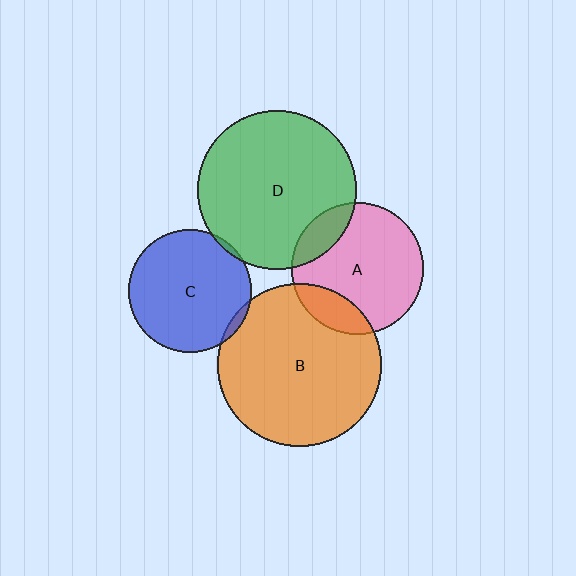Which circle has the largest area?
Circle B (orange).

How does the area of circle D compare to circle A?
Approximately 1.5 times.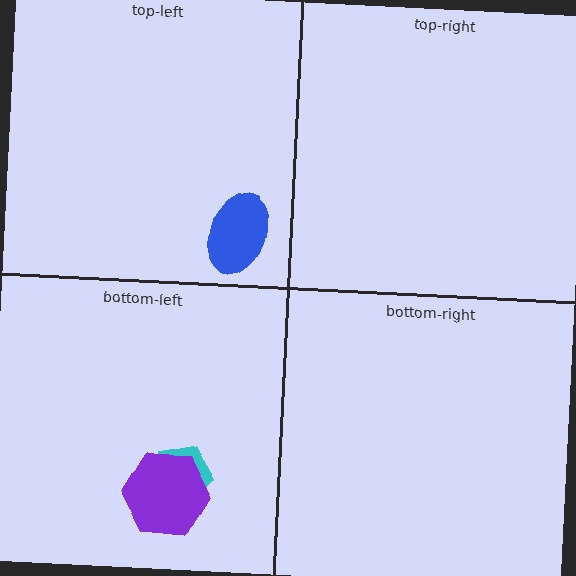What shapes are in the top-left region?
The blue ellipse.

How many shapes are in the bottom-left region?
2.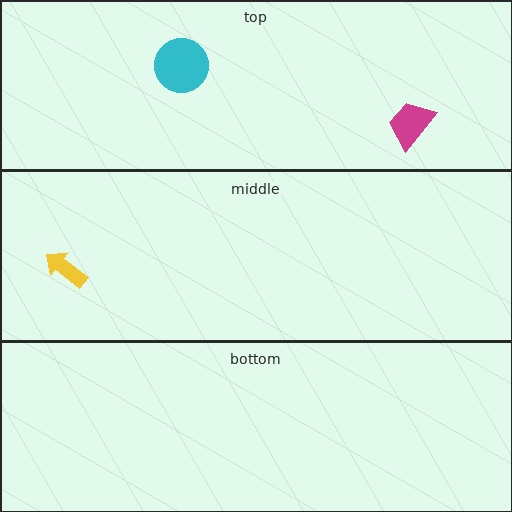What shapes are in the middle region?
The yellow arrow.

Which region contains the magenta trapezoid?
The top region.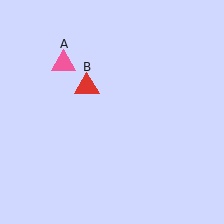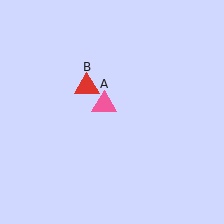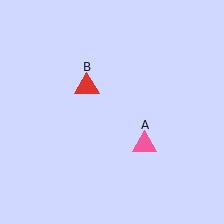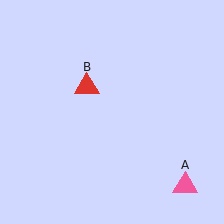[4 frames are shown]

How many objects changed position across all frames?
1 object changed position: pink triangle (object A).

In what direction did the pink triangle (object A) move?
The pink triangle (object A) moved down and to the right.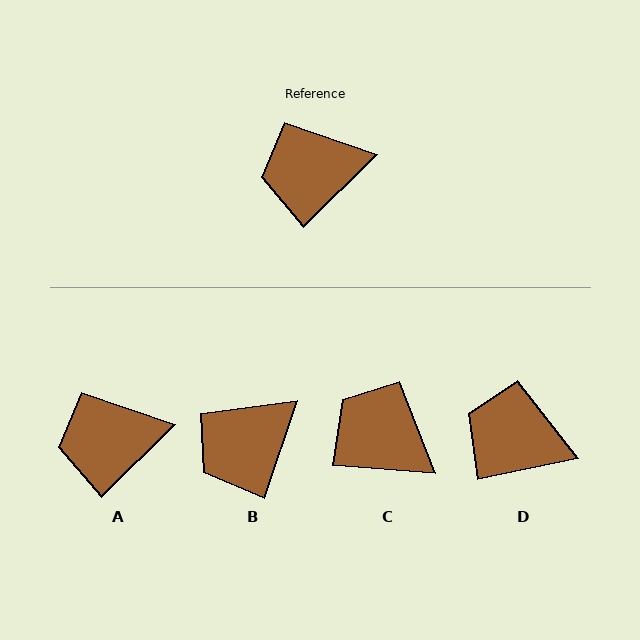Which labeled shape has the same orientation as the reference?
A.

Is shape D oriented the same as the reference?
No, it is off by about 33 degrees.